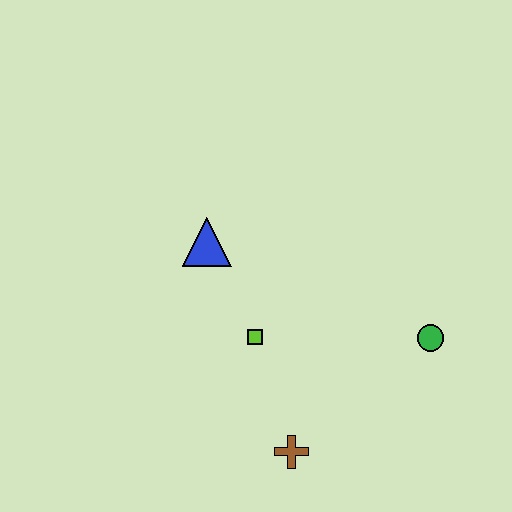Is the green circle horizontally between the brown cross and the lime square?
No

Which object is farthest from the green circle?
The blue triangle is farthest from the green circle.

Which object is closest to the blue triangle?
The lime square is closest to the blue triangle.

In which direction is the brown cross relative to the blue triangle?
The brown cross is below the blue triangle.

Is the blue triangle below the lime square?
No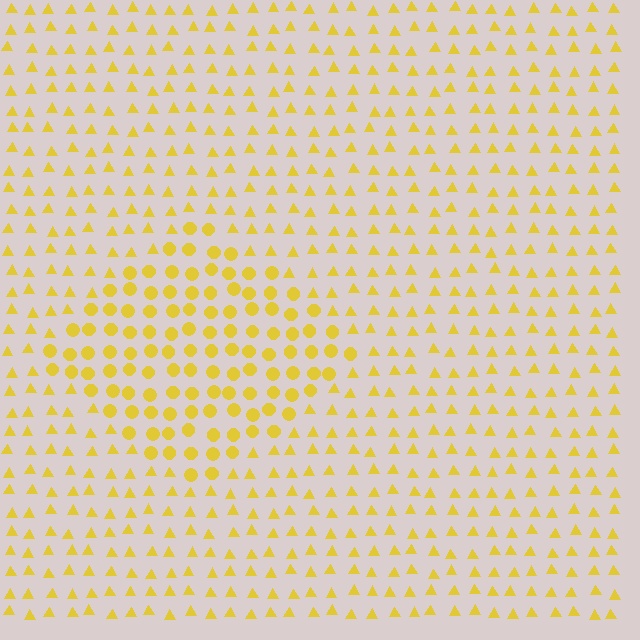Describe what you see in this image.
The image is filled with small yellow elements arranged in a uniform grid. A diamond-shaped region contains circles, while the surrounding area contains triangles. The boundary is defined purely by the change in element shape.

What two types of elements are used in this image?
The image uses circles inside the diamond region and triangles outside it.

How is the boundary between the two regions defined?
The boundary is defined by a change in element shape: circles inside vs. triangles outside. All elements share the same color and spacing.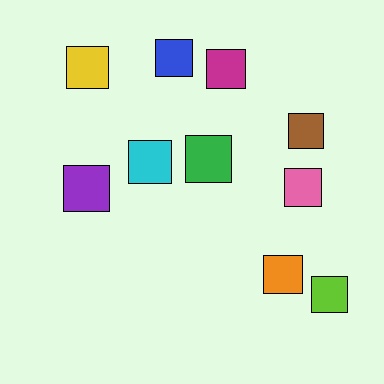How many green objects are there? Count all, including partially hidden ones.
There is 1 green object.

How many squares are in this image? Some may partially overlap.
There are 10 squares.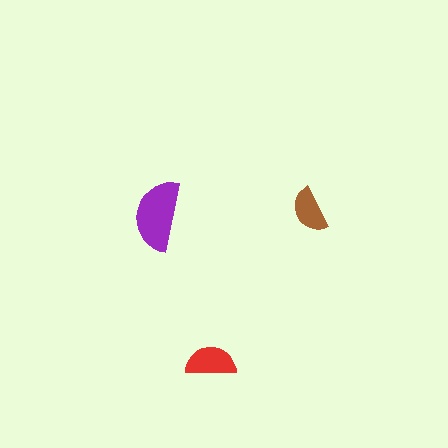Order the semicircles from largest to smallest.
the purple one, the red one, the brown one.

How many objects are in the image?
There are 3 objects in the image.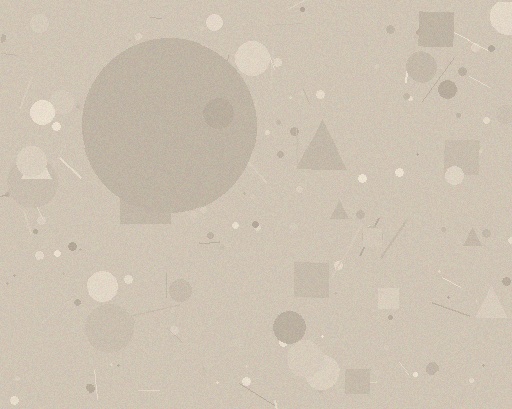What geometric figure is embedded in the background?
A circle is embedded in the background.